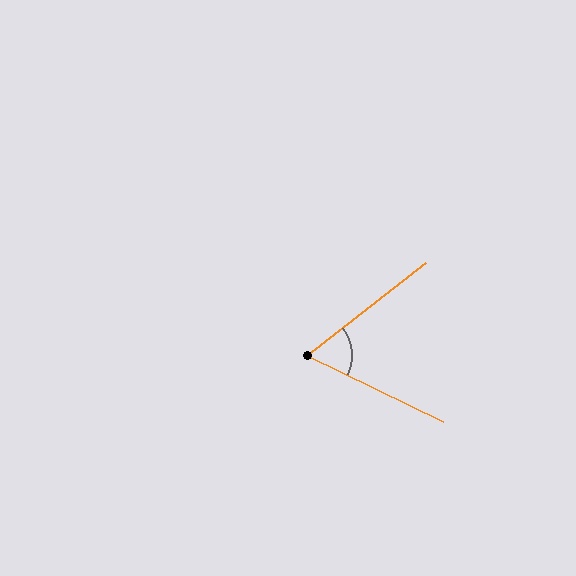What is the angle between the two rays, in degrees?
Approximately 64 degrees.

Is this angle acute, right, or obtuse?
It is acute.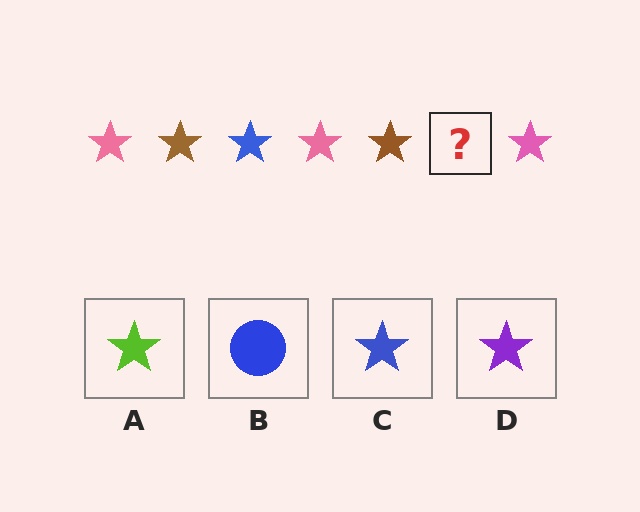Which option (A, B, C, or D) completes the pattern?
C.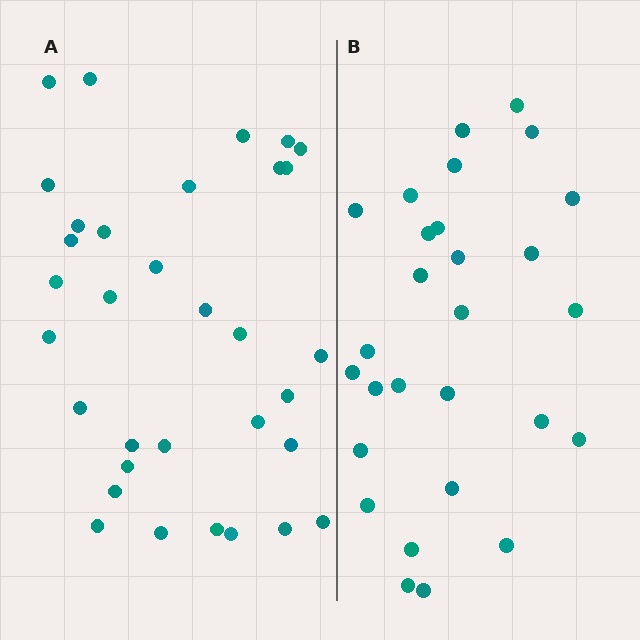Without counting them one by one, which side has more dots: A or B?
Region A (the left region) has more dots.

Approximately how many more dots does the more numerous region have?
Region A has about 5 more dots than region B.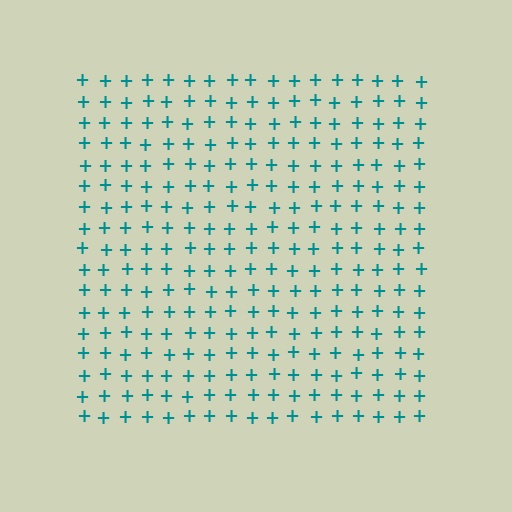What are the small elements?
The small elements are plus signs.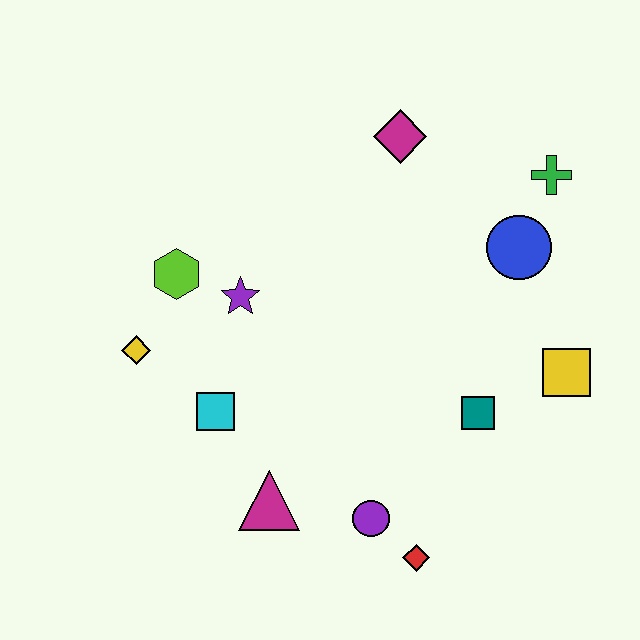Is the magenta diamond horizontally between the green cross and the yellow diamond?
Yes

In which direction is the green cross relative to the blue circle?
The green cross is above the blue circle.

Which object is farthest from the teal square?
The yellow diamond is farthest from the teal square.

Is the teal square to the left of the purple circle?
No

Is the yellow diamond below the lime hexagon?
Yes